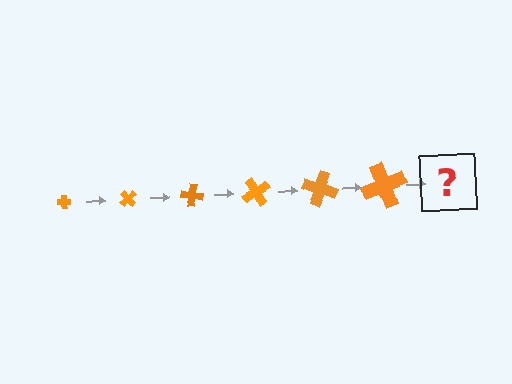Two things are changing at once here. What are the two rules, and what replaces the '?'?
The two rules are that the cross grows larger each step and it rotates 50 degrees each step. The '?' should be a cross, larger than the previous one and rotated 300 degrees from the start.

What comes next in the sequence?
The next element should be a cross, larger than the previous one and rotated 300 degrees from the start.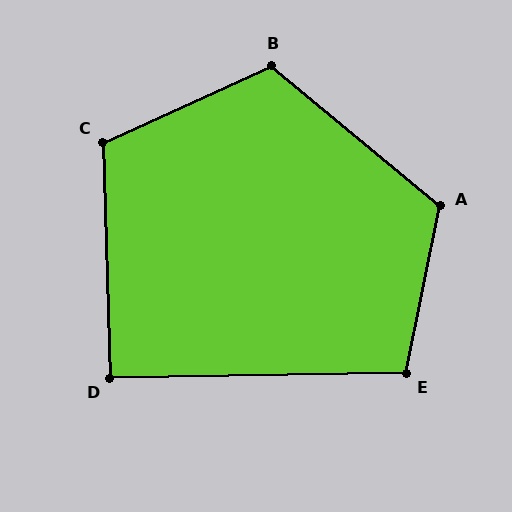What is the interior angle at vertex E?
Approximately 102 degrees (obtuse).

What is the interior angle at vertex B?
Approximately 116 degrees (obtuse).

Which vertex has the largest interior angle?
A, at approximately 118 degrees.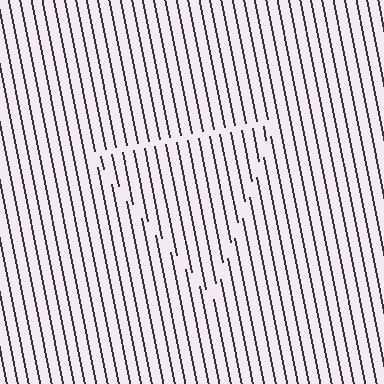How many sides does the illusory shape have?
3 sides — the line-ends trace a triangle.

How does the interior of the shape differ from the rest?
The interior of the shape contains the same grating, shifted by half a period — the contour is defined by the phase discontinuity where line-ends from the inner and outer gratings abut.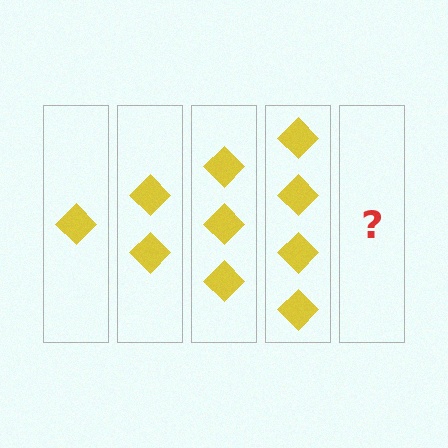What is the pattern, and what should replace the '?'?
The pattern is that each step adds one more diamond. The '?' should be 5 diamonds.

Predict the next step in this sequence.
The next step is 5 diamonds.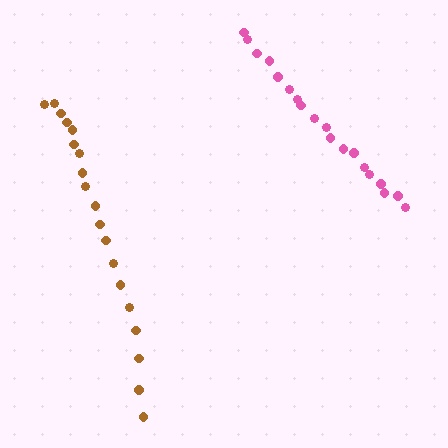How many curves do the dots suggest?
There are 2 distinct paths.